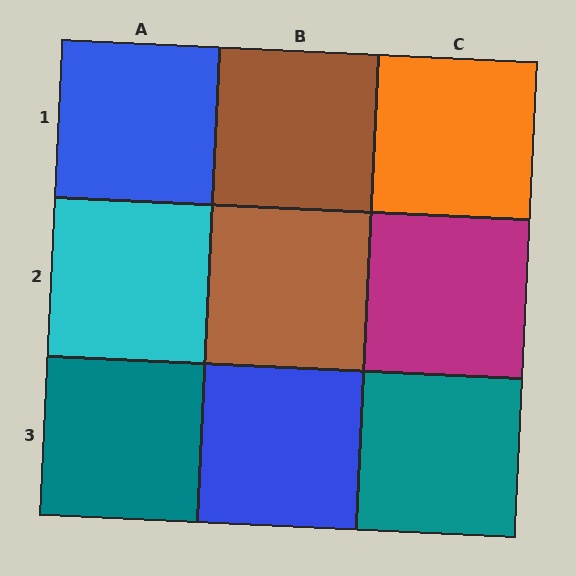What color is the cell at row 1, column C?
Orange.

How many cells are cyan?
1 cell is cyan.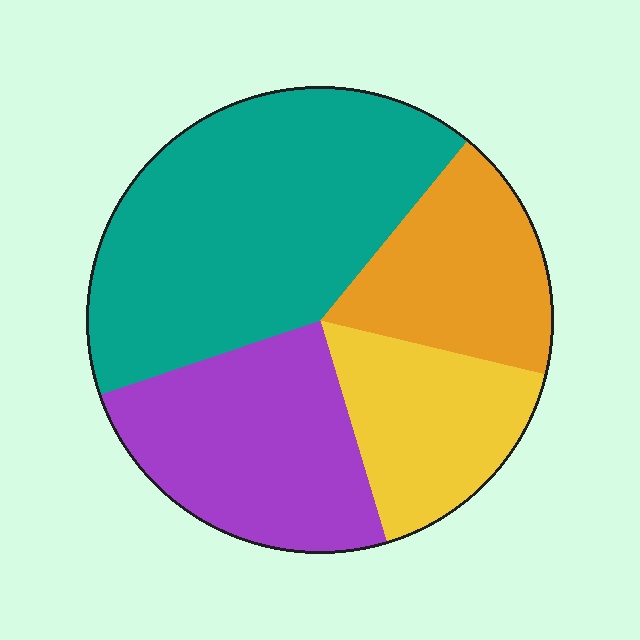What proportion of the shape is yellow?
Yellow takes up about one sixth (1/6) of the shape.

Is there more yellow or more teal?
Teal.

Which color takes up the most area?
Teal, at roughly 40%.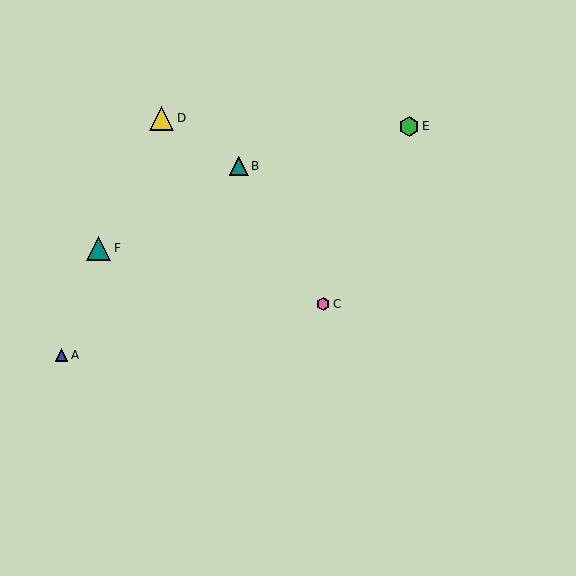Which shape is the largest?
The yellow triangle (labeled D) is the largest.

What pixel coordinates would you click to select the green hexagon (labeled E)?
Click at (409, 126) to select the green hexagon E.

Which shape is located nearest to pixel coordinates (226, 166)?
The teal triangle (labeled B) at (239, 166) is nearest to that location.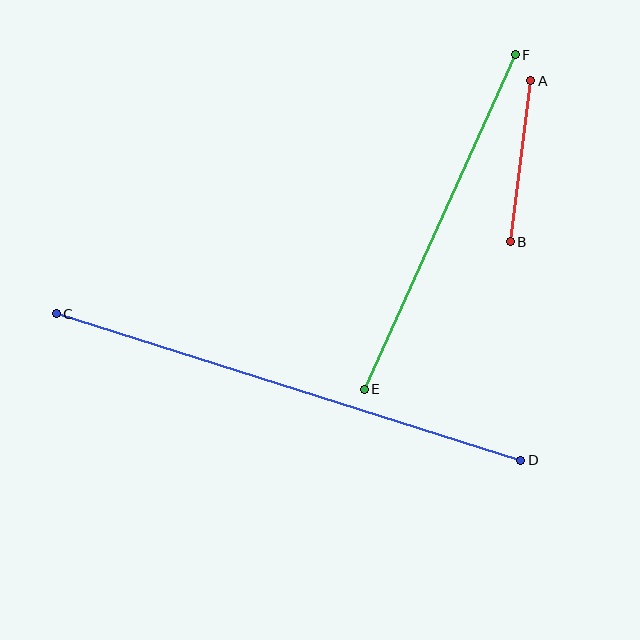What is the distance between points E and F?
The distance is approximately 367 pixels.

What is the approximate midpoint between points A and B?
The midpoint is at approximately (521, 161) pixels.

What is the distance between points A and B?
The distance is approximately 162 pixels.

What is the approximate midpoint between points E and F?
The midpoint is at approximately (440, 222) pixels.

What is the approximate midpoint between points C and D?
The midpoint is at approximately (289, 387) pixels.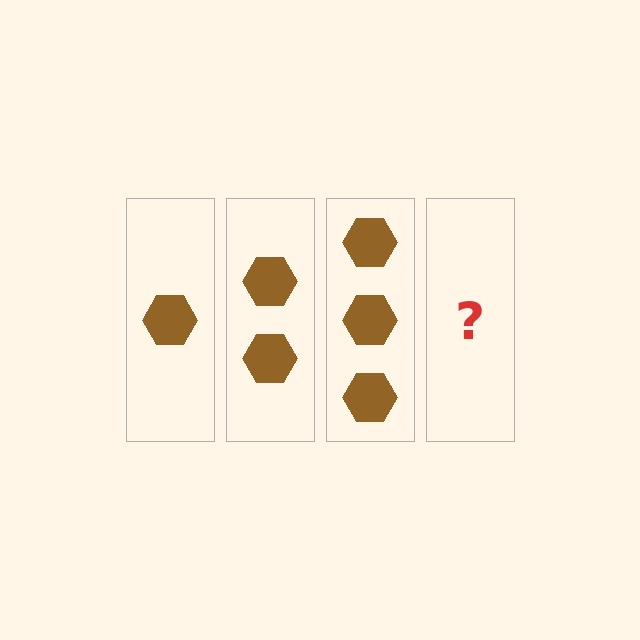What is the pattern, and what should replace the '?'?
The pattern is that each step adds one more hexagon. The '?' should be 4 hexagons.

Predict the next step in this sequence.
The next step is 4 hexagons.